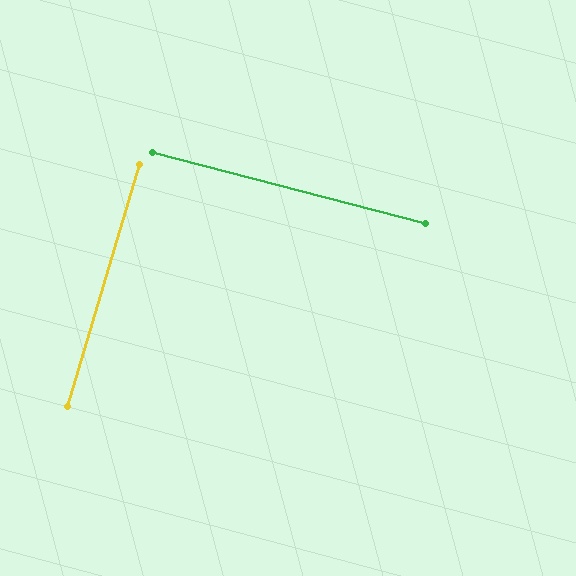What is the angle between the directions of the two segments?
Approximately 88 degrees.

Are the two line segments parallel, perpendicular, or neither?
Perpendicular — they meet at approximately 88°.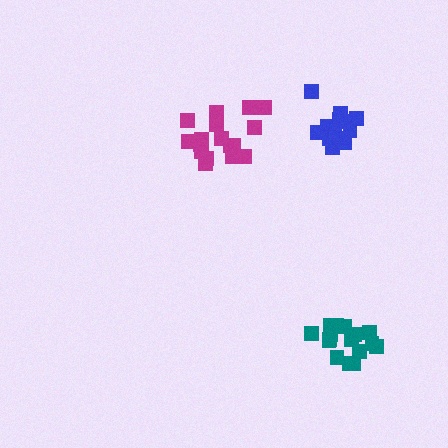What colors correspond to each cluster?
The clusters are colored: magenta, blue, teal.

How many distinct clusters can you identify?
There are 3 distinct clusters.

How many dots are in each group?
Group 1: 18 dots, Group 2: 14 dots, Group 3: 16 dots (48 total).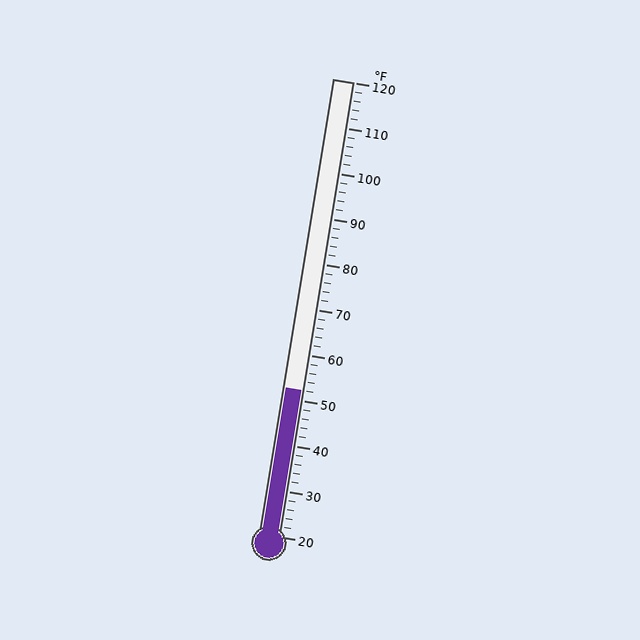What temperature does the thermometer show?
The thermometer shows approximately 52°F.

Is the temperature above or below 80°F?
The temperature is below 80°F.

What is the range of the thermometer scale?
The thermometer scale ranges from 20°F to 120°F.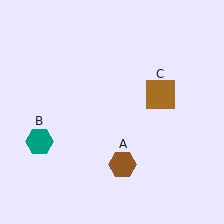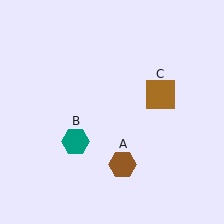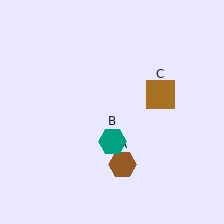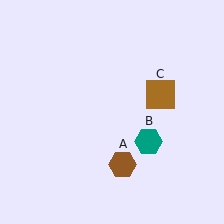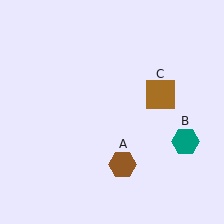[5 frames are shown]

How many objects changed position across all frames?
1 object changed position: teal hexagon (object B).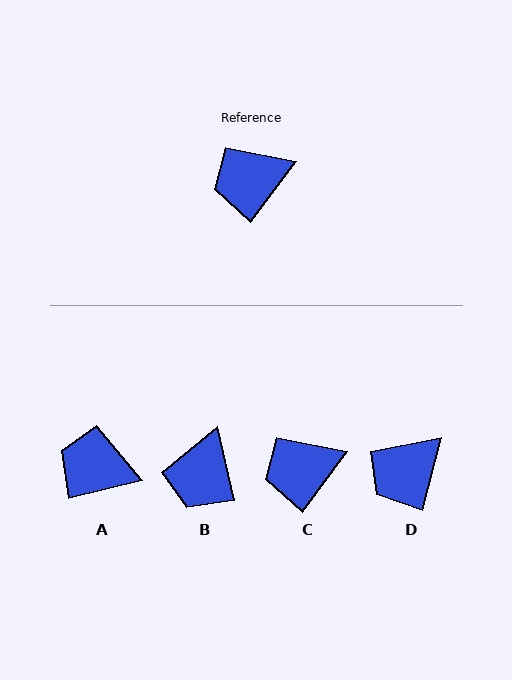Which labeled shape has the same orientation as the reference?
C.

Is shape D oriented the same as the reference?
No, it is off by about 22 degrees.